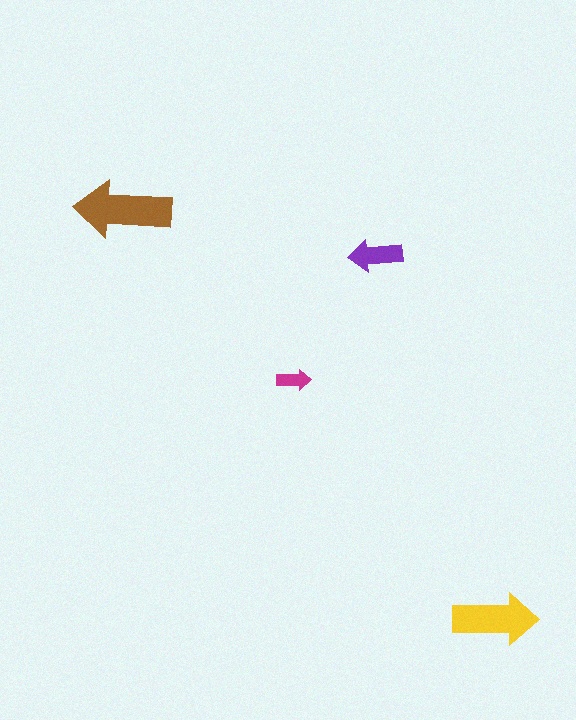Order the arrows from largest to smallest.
the brown one, the yellow one, the purple one, the magenta one.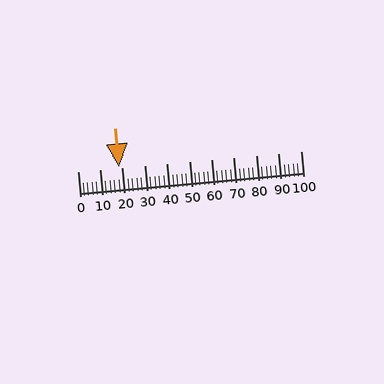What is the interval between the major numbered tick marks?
The major tick marks are spaced 10 units apart.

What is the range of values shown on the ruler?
The ruler shows values from 0 to 100.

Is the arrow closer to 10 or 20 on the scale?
The arrow is closer to 20.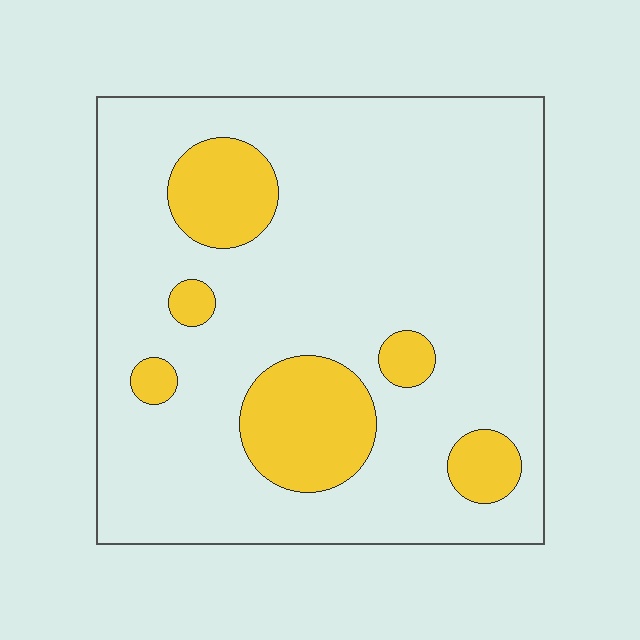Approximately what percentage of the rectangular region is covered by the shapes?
Approximately 20%.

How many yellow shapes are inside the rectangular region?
6.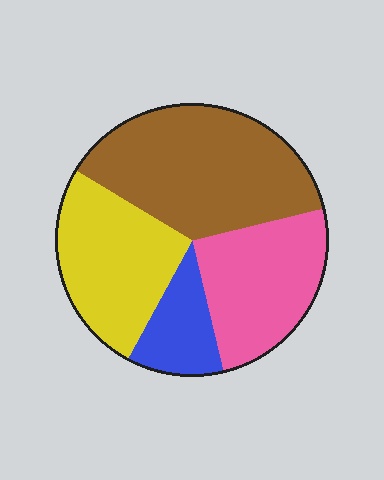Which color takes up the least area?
Blue, at roughly 10%.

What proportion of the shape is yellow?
Yellow takes up about one quarter (1/4) of the shape.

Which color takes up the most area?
Brown, at roughly 40%.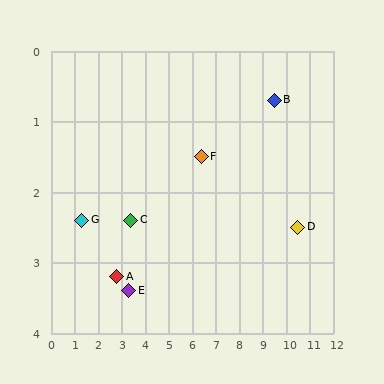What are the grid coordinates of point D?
Point D is at approximately (10.5, 2.5).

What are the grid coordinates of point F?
Point F is at approximately (6.4, 1.5).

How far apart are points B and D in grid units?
Points B and D are about 2.1 grid units apart.